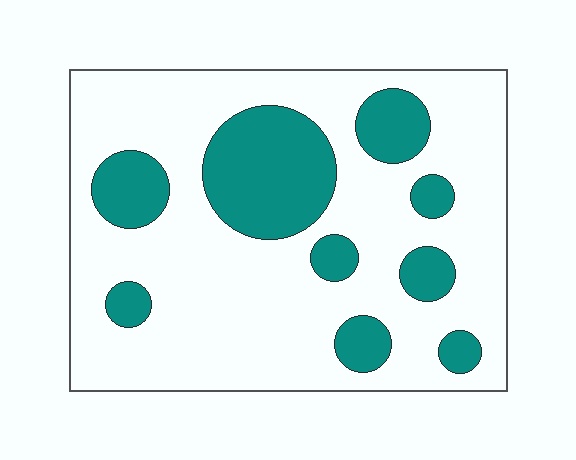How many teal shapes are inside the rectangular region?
9.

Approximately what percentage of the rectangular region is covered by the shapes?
Approximately 25%.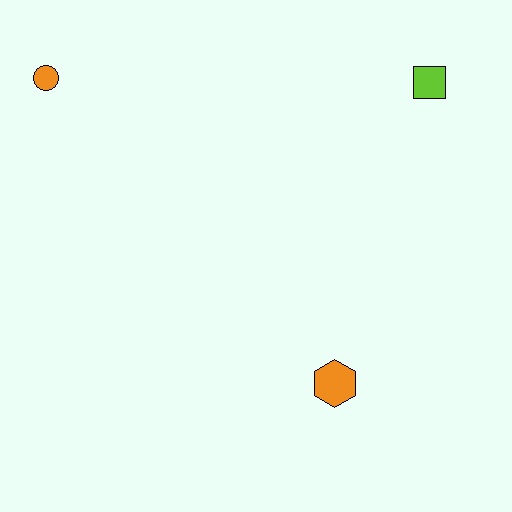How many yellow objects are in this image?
There are no yellow objects.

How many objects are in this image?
There are 3 objects.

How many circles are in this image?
There is 1 circle.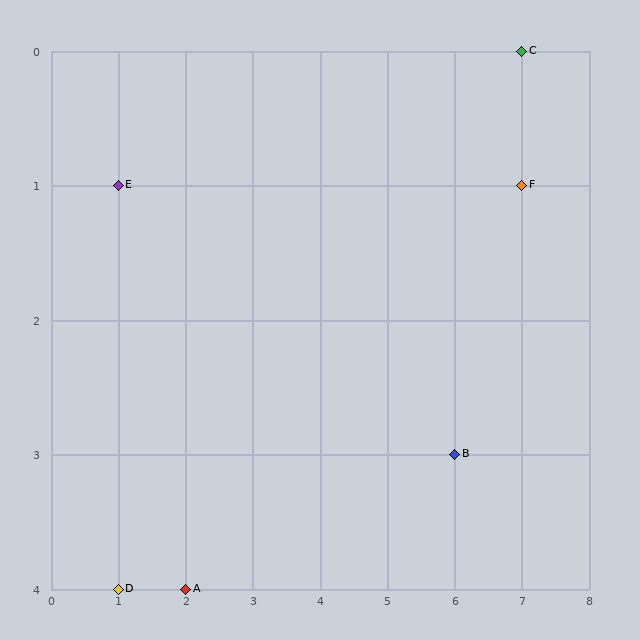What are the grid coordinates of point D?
Point D is at grid coordinates (1, 4).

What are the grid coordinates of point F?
Point F is at grid coordinates (7, 1).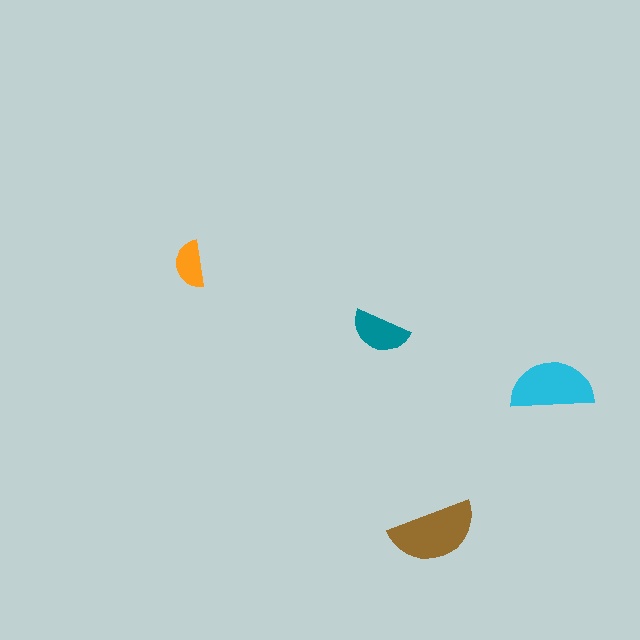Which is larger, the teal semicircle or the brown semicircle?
The brown one.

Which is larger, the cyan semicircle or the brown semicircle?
The brown one.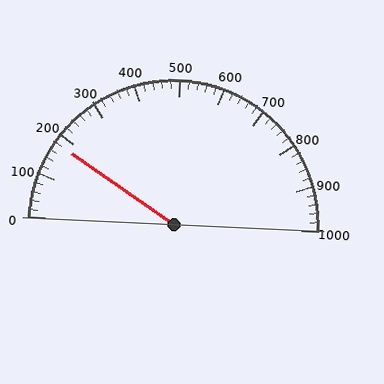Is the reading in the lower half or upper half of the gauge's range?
The reading is in the lower half of the range (0 to 1000).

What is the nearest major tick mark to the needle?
The nearest major tick mark is 200.